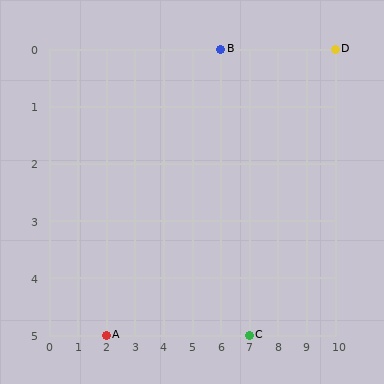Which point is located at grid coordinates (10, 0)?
Point D is at (10, 0).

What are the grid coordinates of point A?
Point A is at grid coordinates (2, 5).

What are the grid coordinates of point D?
Point D is at grid coordinates (10, 0).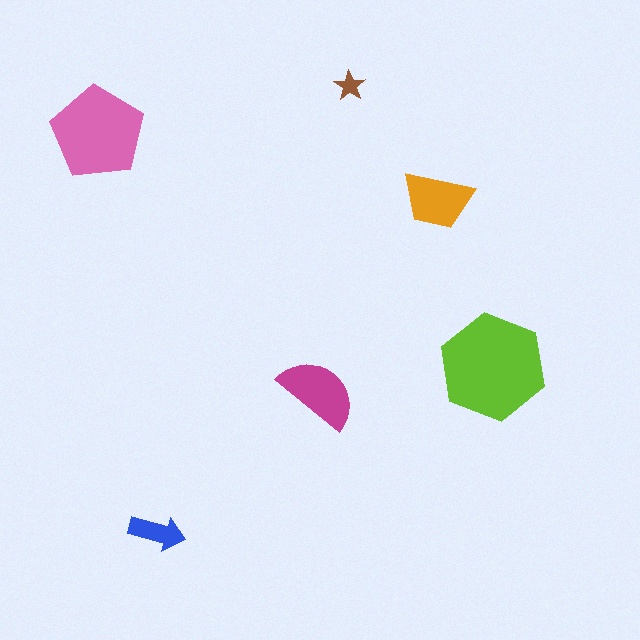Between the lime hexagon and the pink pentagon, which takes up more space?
The lime hexagon.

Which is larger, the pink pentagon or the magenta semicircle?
The pink pentagon.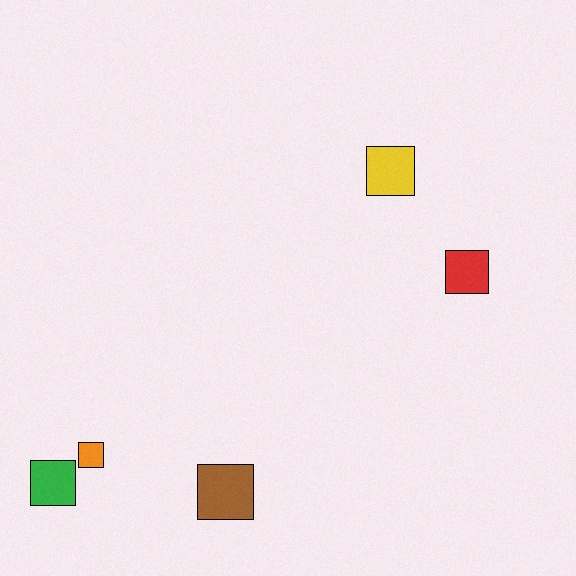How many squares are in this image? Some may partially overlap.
There are 5 squares.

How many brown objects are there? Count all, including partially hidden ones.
There is 1 brown object.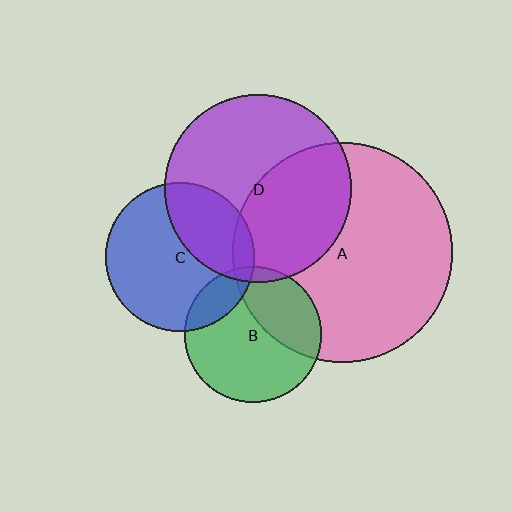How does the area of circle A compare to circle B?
Approximately 2.6 times.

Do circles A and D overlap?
Yes.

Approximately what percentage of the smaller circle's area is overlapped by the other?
Approximately 45%.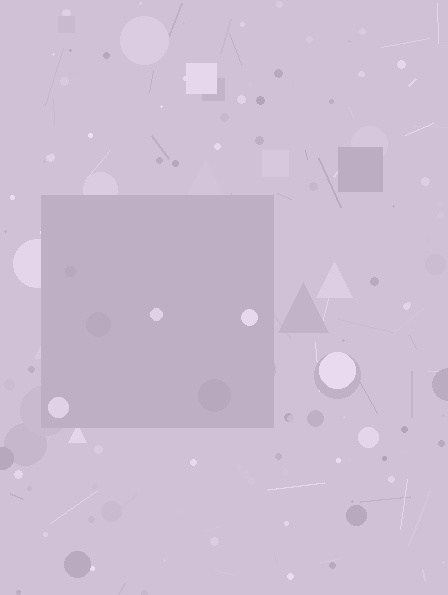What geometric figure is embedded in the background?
A square is embedded in the background.